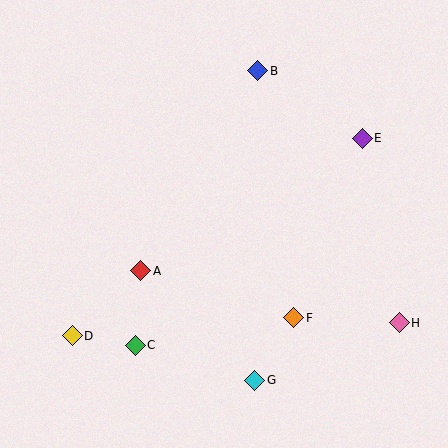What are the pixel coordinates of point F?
Point F is at (294, 318).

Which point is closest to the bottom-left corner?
Point D is closest to the bottom-left corner.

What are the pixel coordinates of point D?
Point D is at (72, 336).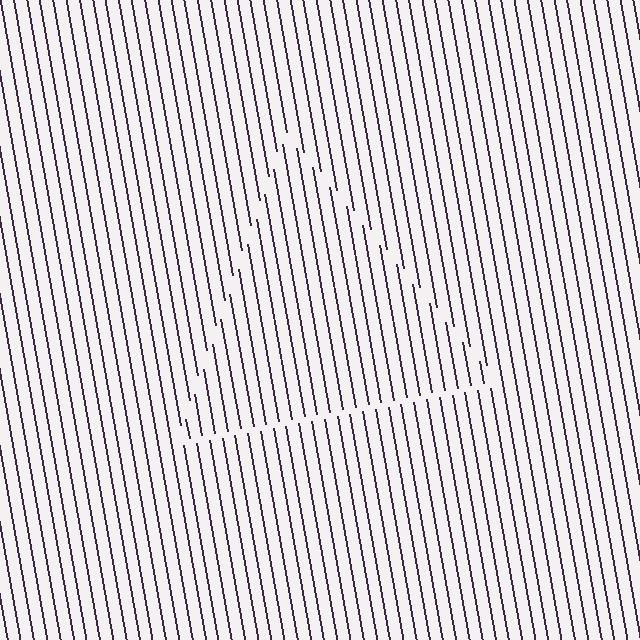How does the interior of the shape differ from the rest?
The interior of the shape contains the same grating, shifted by half a period — the contour is defined by the phase discontinuity where line-ends from the inner and outer gratings abut.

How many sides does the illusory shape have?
3 sides — the line-ends trace a triangle.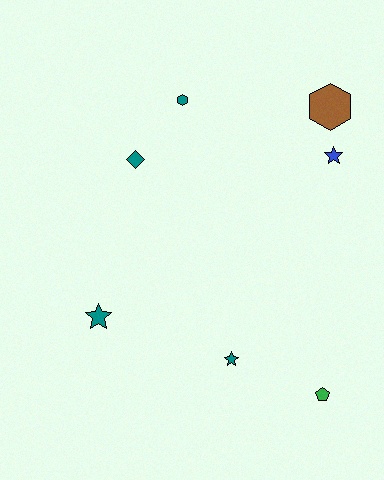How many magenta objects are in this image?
There are no magenta objects.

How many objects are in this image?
There are 7 objects.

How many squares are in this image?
There are no squares.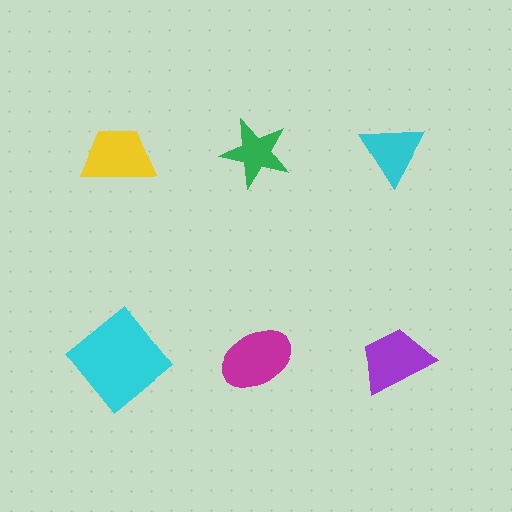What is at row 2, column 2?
A magenta ellipse.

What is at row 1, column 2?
A green star.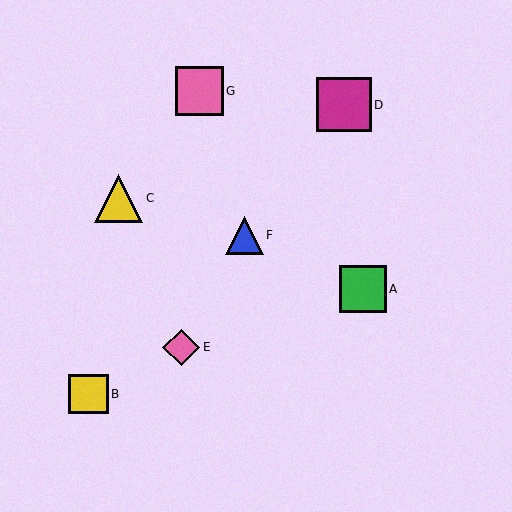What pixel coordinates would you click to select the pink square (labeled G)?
Click at (199, 91) to select the pink square G.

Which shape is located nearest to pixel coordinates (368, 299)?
The green square (labeled A) at (363, 289) is nearest to that location.